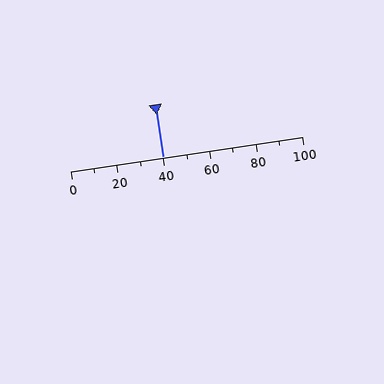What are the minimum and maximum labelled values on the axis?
The axis runs from 0 to 100.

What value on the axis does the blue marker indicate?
The marker indicates approximately 40.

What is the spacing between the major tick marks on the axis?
The major ticks are spaced 20 apart.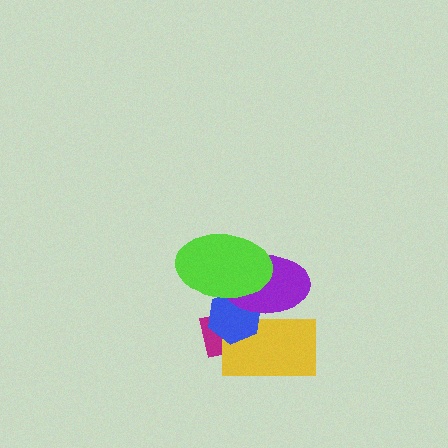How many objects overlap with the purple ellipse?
3 objects overlap with the purple ellipse.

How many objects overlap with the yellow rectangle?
3 objects overlap with the yellow rectangle.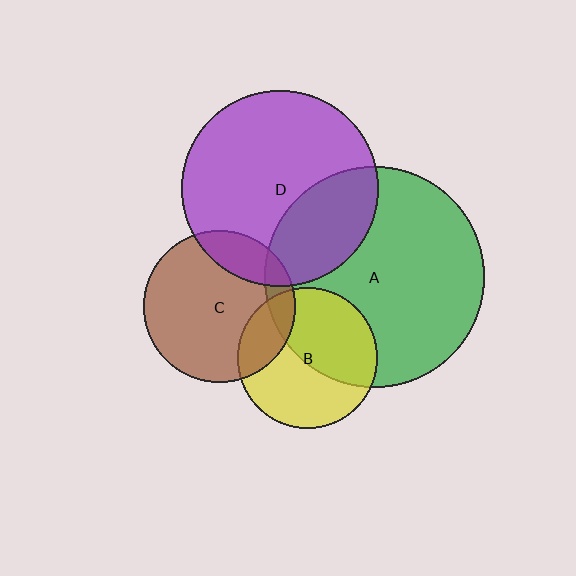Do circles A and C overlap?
Yes.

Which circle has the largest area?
Circle A (green).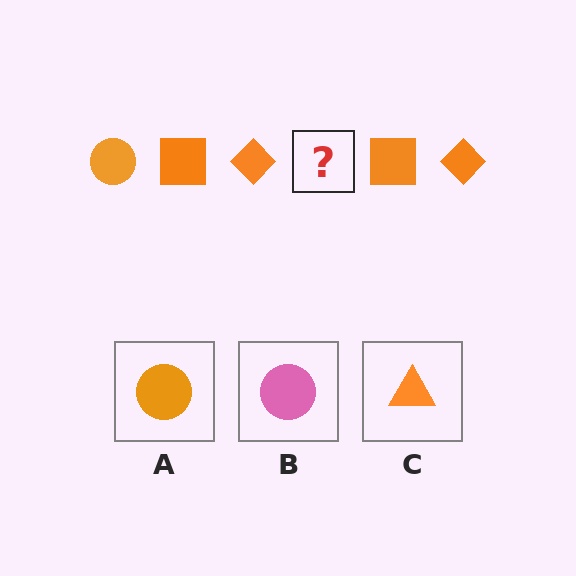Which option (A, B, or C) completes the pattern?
A.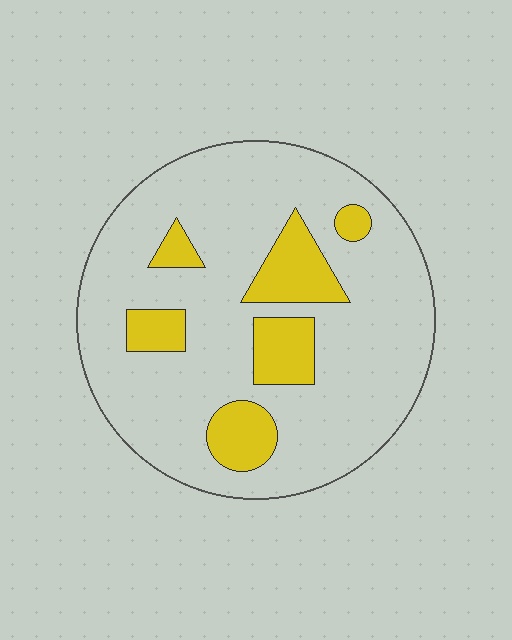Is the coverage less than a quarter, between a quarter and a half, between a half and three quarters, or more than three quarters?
Less than a quarter.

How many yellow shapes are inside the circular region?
6.